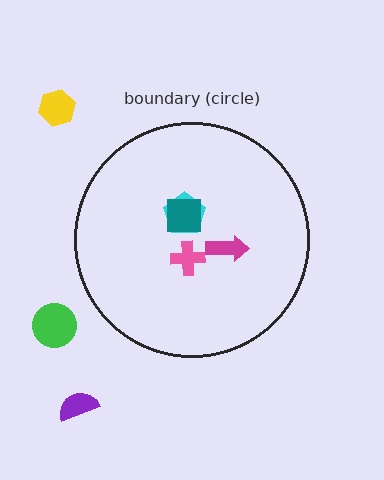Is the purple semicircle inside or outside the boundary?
Outside.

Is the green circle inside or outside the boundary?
Outside.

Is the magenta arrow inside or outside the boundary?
Inside.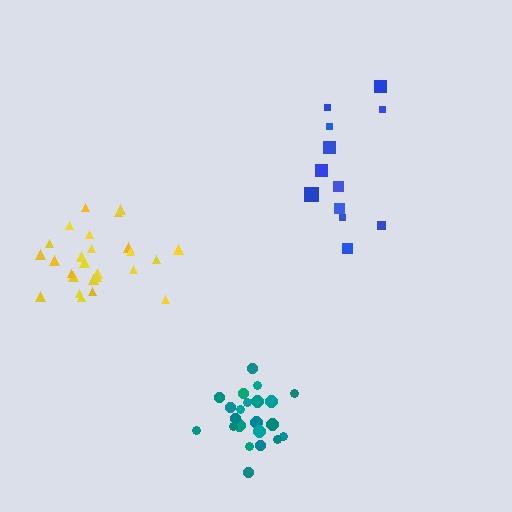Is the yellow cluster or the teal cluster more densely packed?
Teal.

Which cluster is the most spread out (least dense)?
Blue.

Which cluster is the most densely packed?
Teal.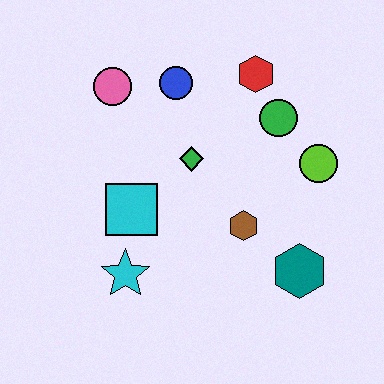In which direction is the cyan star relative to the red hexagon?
The cyan star is below the red hexagon.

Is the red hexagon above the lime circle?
Yes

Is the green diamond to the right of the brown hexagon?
No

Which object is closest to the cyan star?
The cyan square is closest to the cyan star.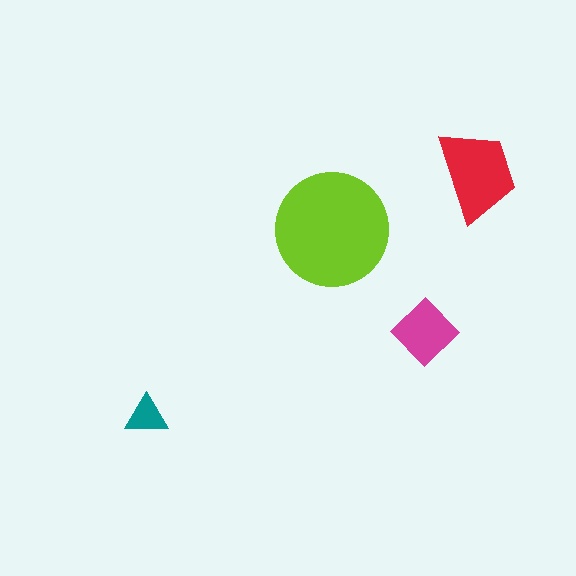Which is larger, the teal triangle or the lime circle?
The lime circle.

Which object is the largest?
The lime circle.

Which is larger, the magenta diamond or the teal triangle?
The magenta diamond.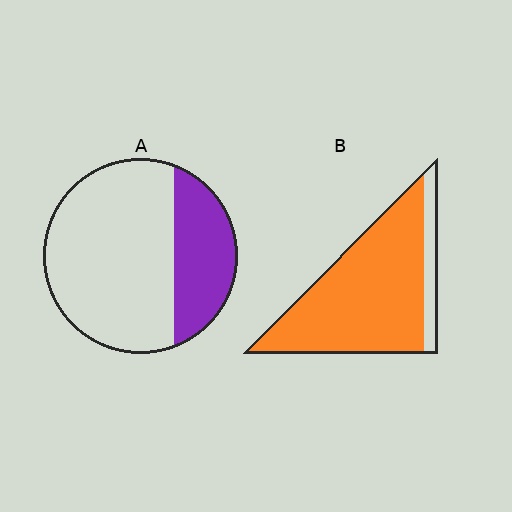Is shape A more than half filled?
No.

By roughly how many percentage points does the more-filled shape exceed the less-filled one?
By roughly 60 percentage points (B over A).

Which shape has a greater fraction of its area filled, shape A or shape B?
Shape B.